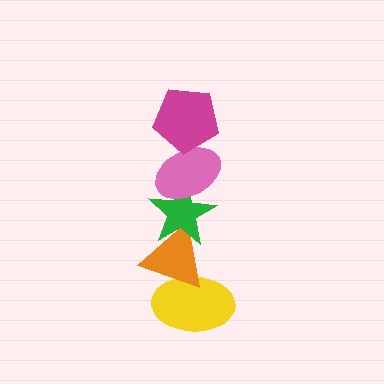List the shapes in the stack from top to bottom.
From top to bottom: the magenta pentagon, the pink ellipse, the green star, the orange triangle, the yellow ellipse.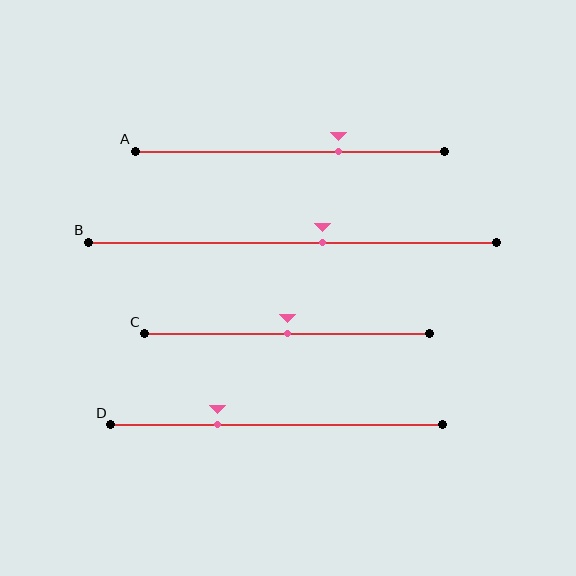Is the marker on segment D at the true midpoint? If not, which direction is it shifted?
No, the marker on segment D is shifted to the left by about 18% of the segment length.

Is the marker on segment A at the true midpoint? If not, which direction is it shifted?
No, the marker on segment A is shifted to the right by about 16% of the segment length.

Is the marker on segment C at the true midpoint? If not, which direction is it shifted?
Yes, the marker on segment C is at the true midpoint.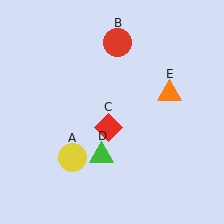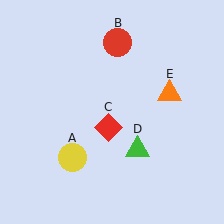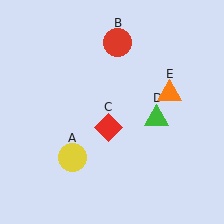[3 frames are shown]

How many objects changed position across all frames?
1 object changed position: green triangle (object D).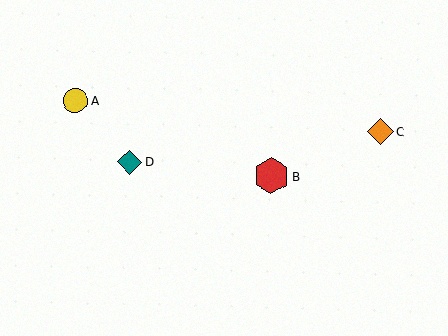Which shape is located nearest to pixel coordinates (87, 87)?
The yellow circle (labeled A) at (75, 100) is nearest to that location.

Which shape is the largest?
The red hexagon (labeled B) is the largest.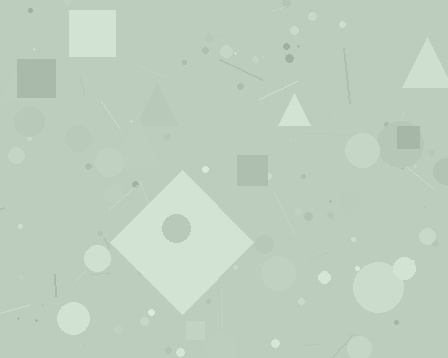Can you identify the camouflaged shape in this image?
The camouflaged shape is a diamond.